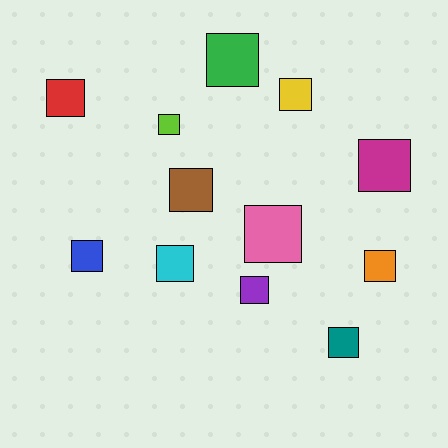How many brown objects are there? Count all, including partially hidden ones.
There is 1 brown object.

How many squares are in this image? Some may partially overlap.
There are 12 squares.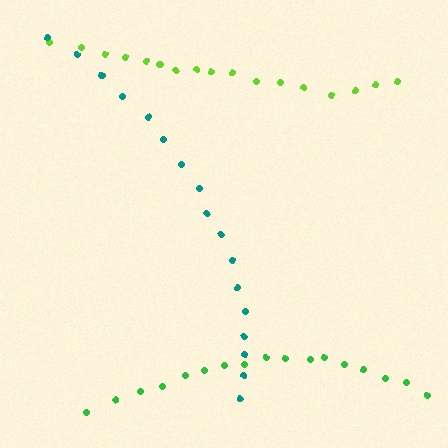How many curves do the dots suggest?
There are 3 distinct paths.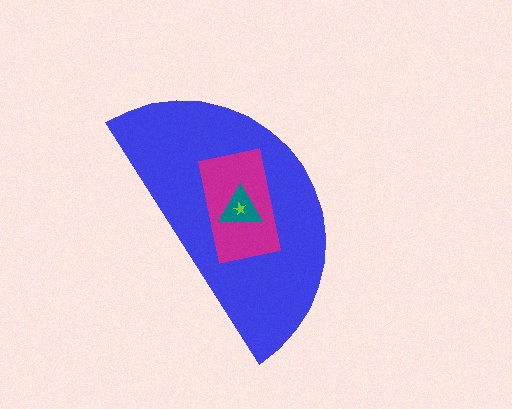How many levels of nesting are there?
4.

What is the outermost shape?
The blue semicircle.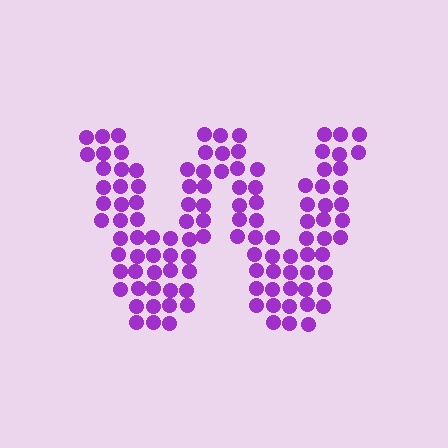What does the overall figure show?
The overall figure shows the letter W.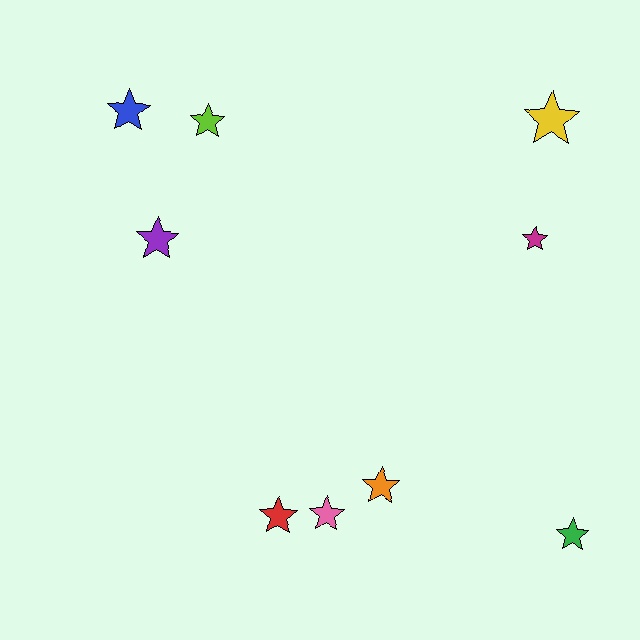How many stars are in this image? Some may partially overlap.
There are 9 stars.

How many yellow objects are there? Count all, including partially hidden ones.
There is 1 yellow object.